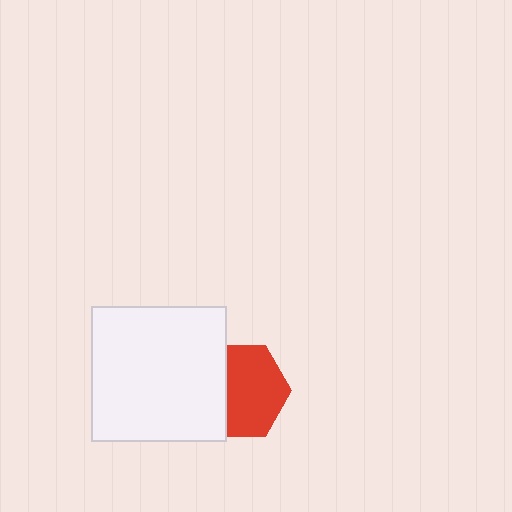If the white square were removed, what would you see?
You would see the complete red hexagon.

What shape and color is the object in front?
The object in front is a white square.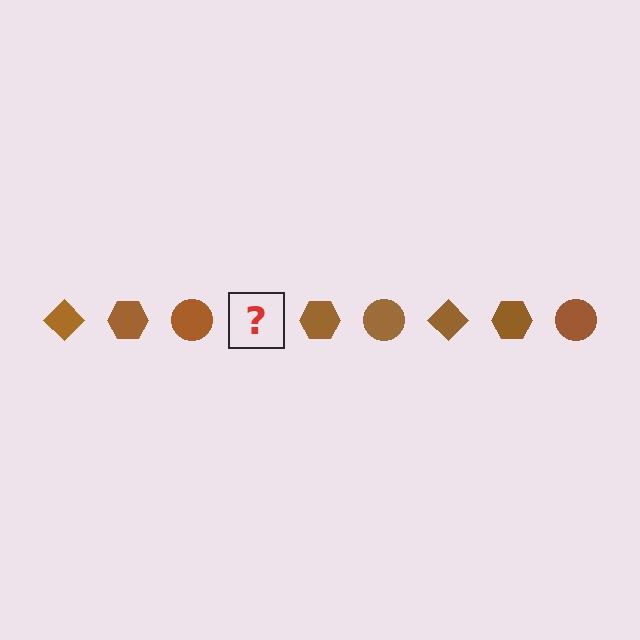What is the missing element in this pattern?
The missing element is a brown diamond.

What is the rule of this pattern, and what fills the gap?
The rule is that the pattern cycles through diamond, hexagon, circle shapes in brown. The gap should be filled with a brown diamond.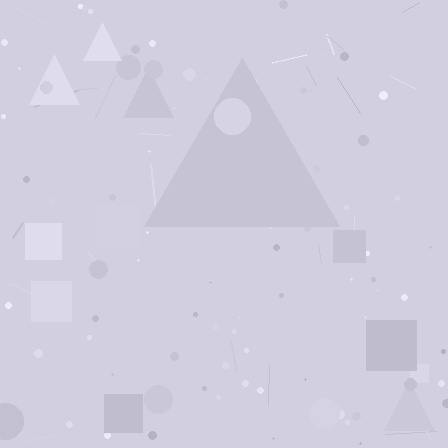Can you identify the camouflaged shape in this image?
The camouflaged shape is a triangle.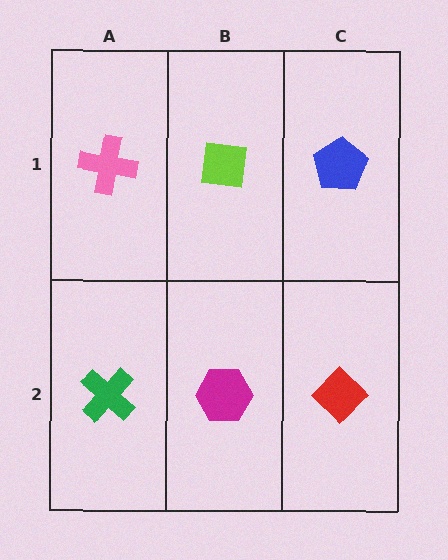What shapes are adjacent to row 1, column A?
A green cross (row 2, column A), a lime square (row 1, column B).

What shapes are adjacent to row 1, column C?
A red diamond (row 2, column C), a lime square (row 1, column B).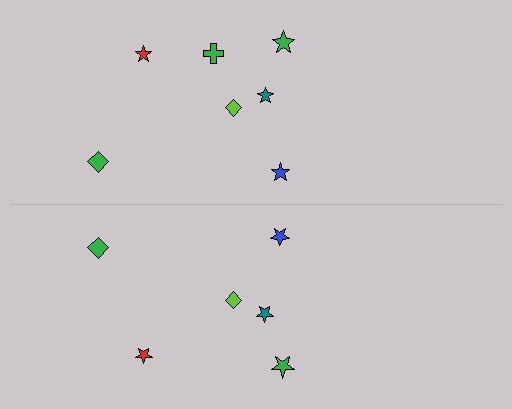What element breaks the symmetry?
A green cross is missing from the bottom side.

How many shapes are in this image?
There are 13 shapes in this image.